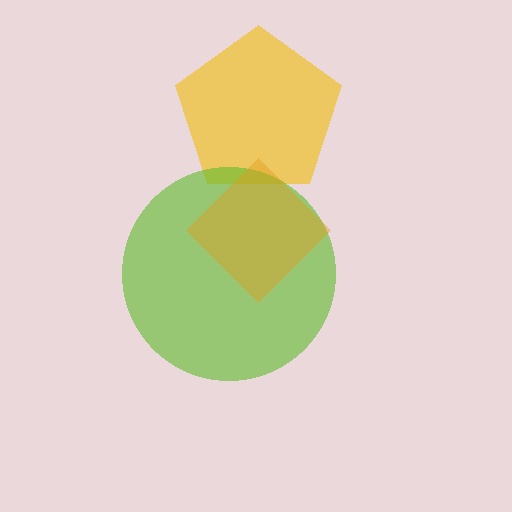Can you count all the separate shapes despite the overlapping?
Yes, there are 3 separate shapes.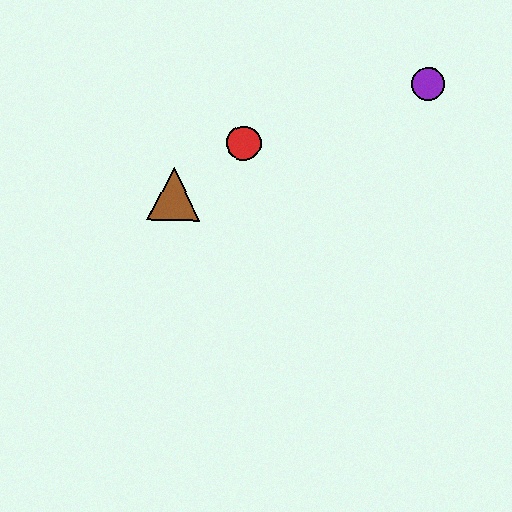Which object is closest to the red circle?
The brown triangle is closest to the red circle.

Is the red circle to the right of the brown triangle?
Yes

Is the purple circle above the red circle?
Yes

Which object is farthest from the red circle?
The purple circle is farthest from the red circle.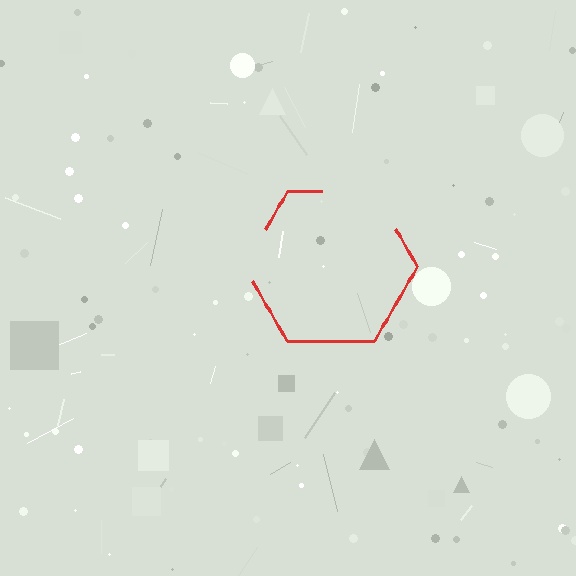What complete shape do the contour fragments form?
The contour fragments form a hexagon.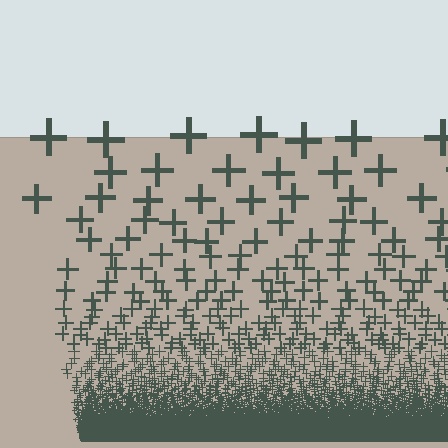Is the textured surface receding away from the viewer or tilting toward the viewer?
The surface appears to tilt toward the viewer. Texture elements get larger and sparser toward the top.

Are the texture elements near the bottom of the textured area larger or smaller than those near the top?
Smaller. The gradient is inverted — elements near the bottom are smaller and denser.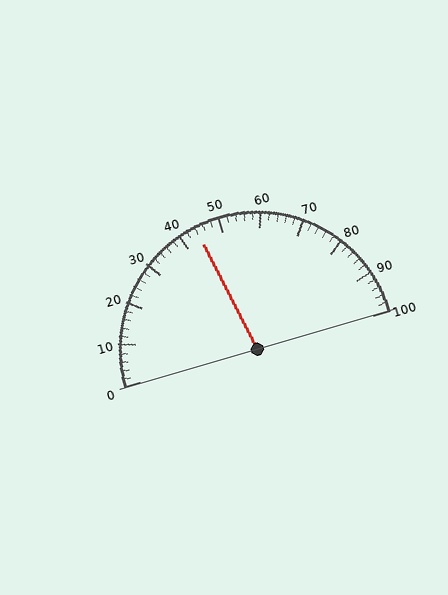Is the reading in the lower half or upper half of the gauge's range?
The reading is in the lower half of the range (0 to 100).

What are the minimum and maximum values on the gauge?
The gauge ranges from 0 to 100.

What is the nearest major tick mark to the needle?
The nearest major tick mark is 40.